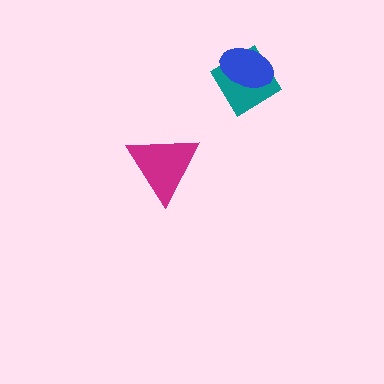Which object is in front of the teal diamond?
The blue ellipse is in front of the teal diamond.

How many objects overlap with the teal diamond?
1 object overlaps with the teal diamond.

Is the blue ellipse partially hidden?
No, no other shape covers it.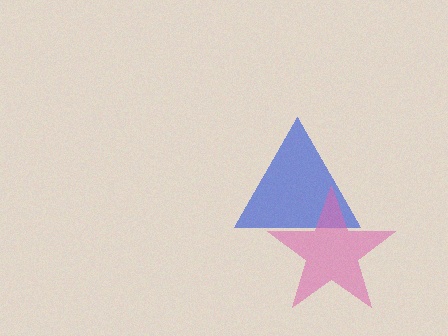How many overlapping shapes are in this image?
There are 2 overlapping shapes in the image.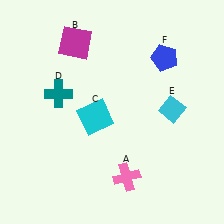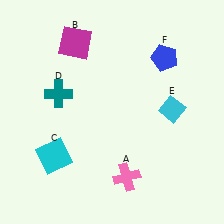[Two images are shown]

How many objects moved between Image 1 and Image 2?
1 object moved between the two images.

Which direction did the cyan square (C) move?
The cyan square (C) moved left.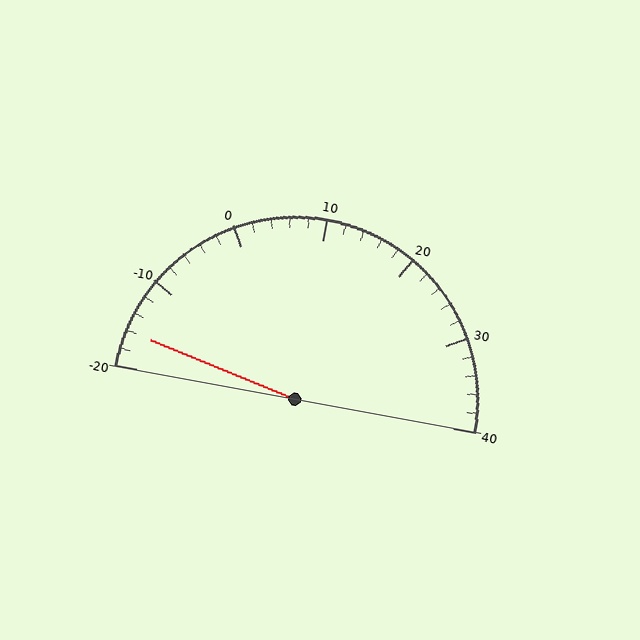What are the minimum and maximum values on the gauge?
The gauge ranges from -20 to 40.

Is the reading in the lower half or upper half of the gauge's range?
The reading is in the lower half of the range (-20 to 40).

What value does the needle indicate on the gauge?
The needle indicates approximately -16.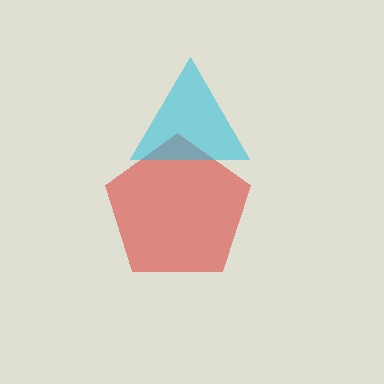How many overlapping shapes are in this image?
There are 2 overlapping shapes in the image.